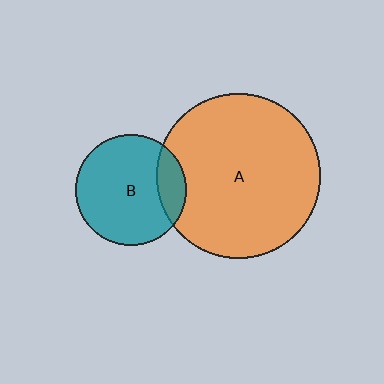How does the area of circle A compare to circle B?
Approximately 2.2 times.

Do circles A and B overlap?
Yes.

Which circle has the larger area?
Circle A (orange).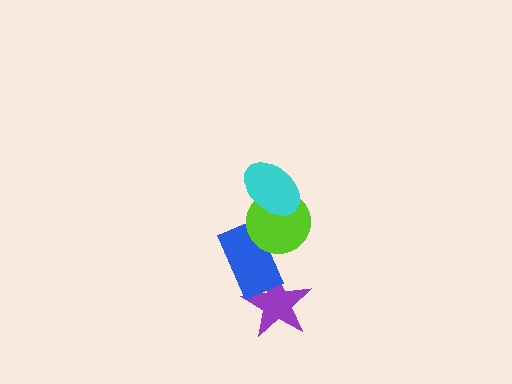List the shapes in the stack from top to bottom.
From top to bottom: the cyan ellipse, the lime circle, the blue rectangle, the purple star.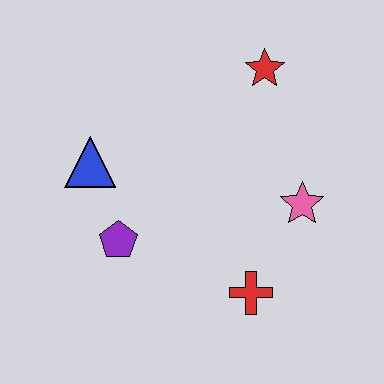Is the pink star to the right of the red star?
Yes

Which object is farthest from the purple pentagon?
The red star is farthest from the purple pentagon.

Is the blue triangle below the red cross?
No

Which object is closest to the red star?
The pink star is closest to the red star.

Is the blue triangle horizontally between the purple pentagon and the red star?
No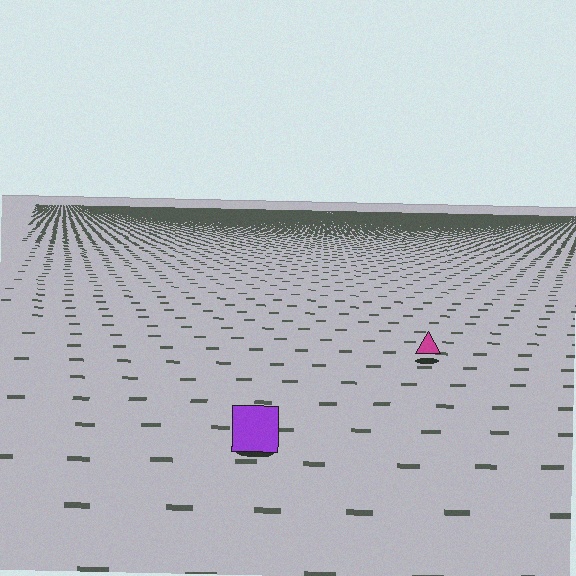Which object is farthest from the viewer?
The magenta triangle is farthest from the viewer. It appears smaller and the ground texture around it is denser.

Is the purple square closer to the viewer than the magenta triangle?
Yes. The purple square is closer — you can tell from the texture gradient: the ground texture is coarser near it.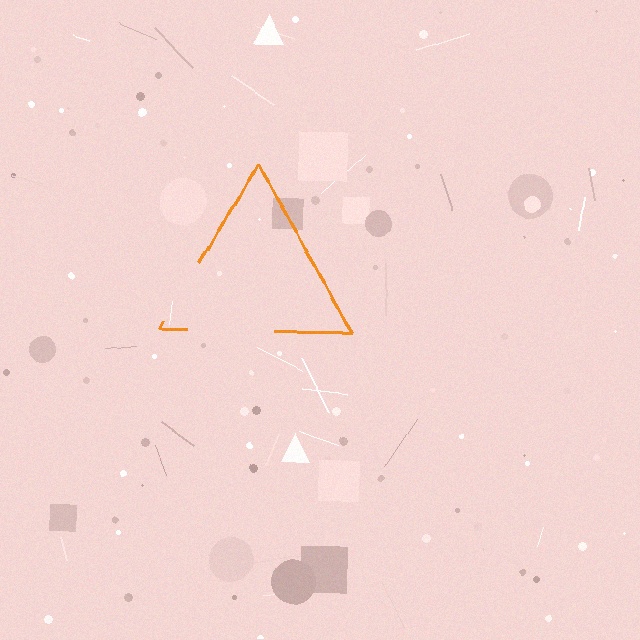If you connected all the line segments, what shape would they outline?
They would outline a triangle.